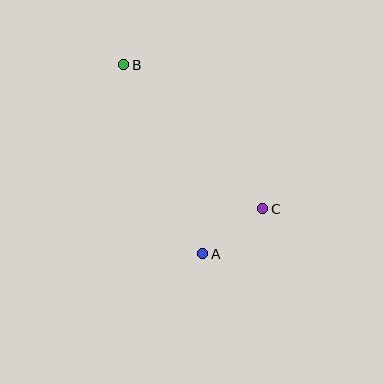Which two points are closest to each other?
Points A and C are closest to each other.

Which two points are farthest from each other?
Points A and B are farthest from each other.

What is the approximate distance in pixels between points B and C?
The distance between B and C is approximately 200 pixels.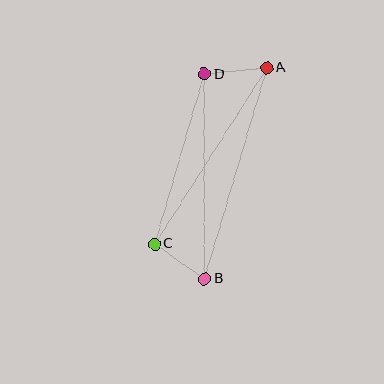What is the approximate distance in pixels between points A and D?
The distance between A and D is approximately 63 pixels.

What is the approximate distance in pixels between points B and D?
The distance between B and D is approximately 205 pixels.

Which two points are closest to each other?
Points B and C are closest to each other.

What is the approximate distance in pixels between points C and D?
The distance between C and D is approximately 177 pixels.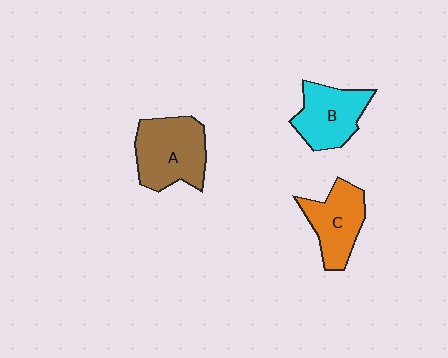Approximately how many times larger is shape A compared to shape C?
Approximately 1.3 times.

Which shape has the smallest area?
Shape C (orange).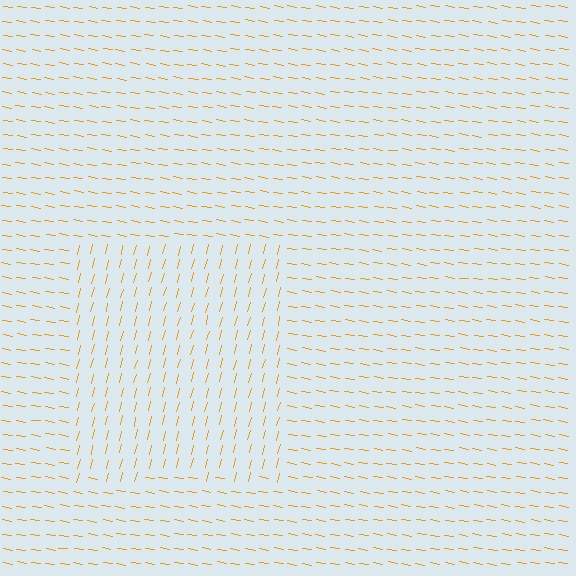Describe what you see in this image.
The image is filled with small orange line segments. A rectangle region in the image has lines oriented differently from the surrounding lines, creating a visible texture boundary.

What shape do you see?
I see a rectangle.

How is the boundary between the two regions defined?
The boundary is defined purely by a change in line orientation (approximately 85 degrees difference). All lines are the same color and thickness.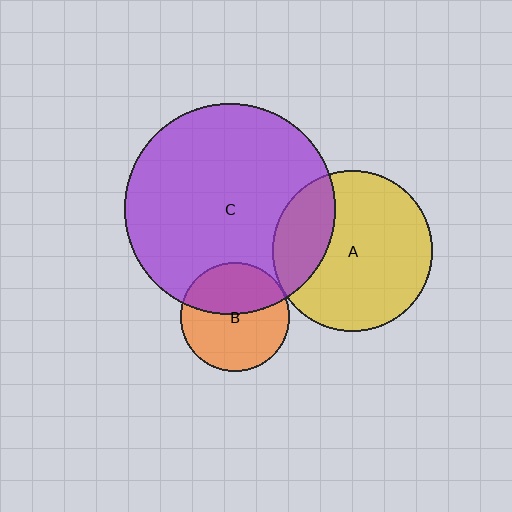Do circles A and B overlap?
Yes.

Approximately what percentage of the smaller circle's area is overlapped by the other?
Approximately 5%.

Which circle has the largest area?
Circle C (purple).